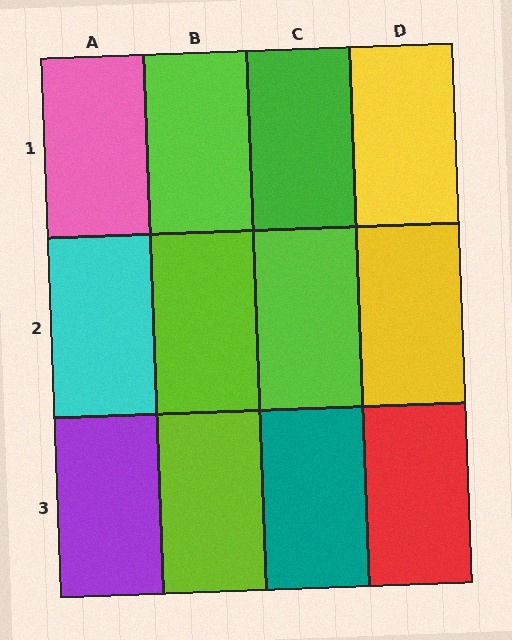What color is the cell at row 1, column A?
Pink.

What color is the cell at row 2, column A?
Cyan.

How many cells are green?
1 cell is green.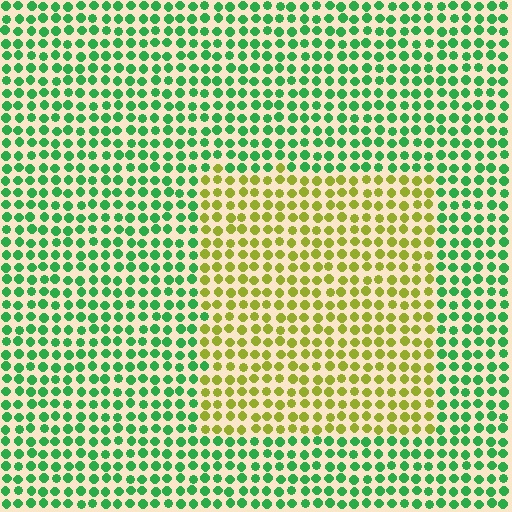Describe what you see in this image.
The image is filled with small green elements in a uniform arrangement. A rectangle-shaped region is visible where the elements are tinted to a slightly different hue, forming a subtle color boundary.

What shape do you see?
I see a rectangle.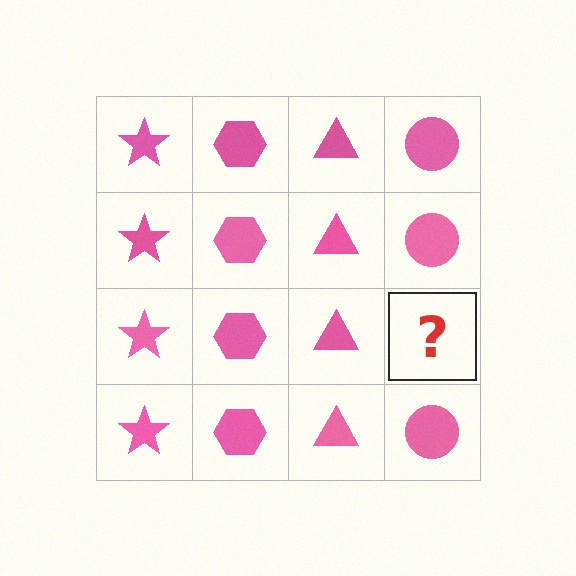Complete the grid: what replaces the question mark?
The question mark should be replaced with a pink circle.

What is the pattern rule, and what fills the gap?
The rule is that each column has a consistent shape. The gap should be filled with a pink circle.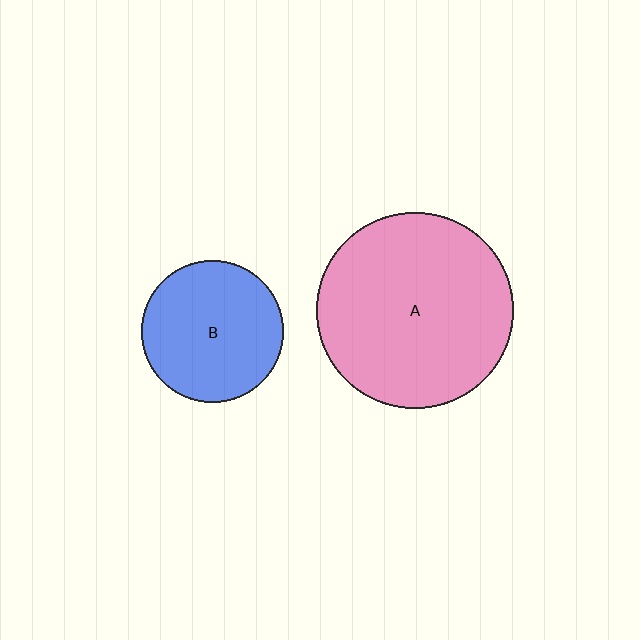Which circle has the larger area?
Circle A (pink).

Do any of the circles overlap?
No, none of the circles overlap.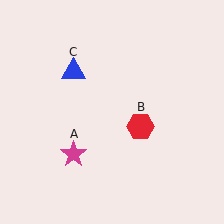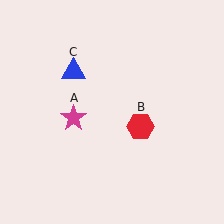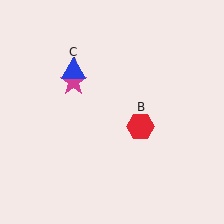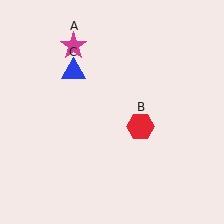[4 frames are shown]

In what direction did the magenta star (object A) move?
The magenta star (object A) moved up.